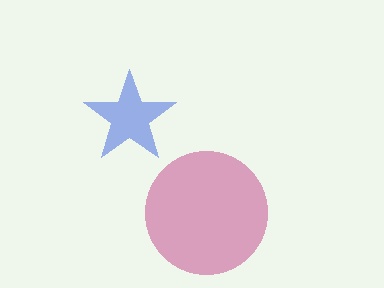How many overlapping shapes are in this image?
There are 2 overlapping shapes in the image.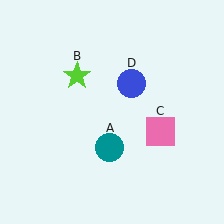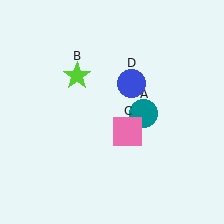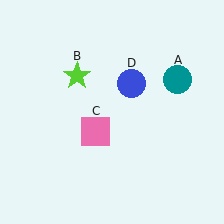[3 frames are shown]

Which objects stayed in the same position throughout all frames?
Lime star (object B) and blue circle (object D) remained stationary.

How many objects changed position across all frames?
2 objects changed position: teal circle (object A), pink square (object C).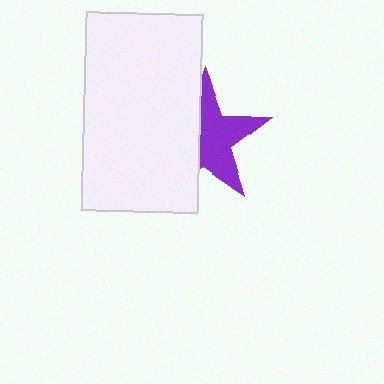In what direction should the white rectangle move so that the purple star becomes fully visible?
The white rectangle should move left. That is the shortest direction to clear the overlap and leave the purple star fully visible.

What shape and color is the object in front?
The object in front is a white rectangle.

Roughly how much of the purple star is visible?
About half of it is visible (roughly 55%).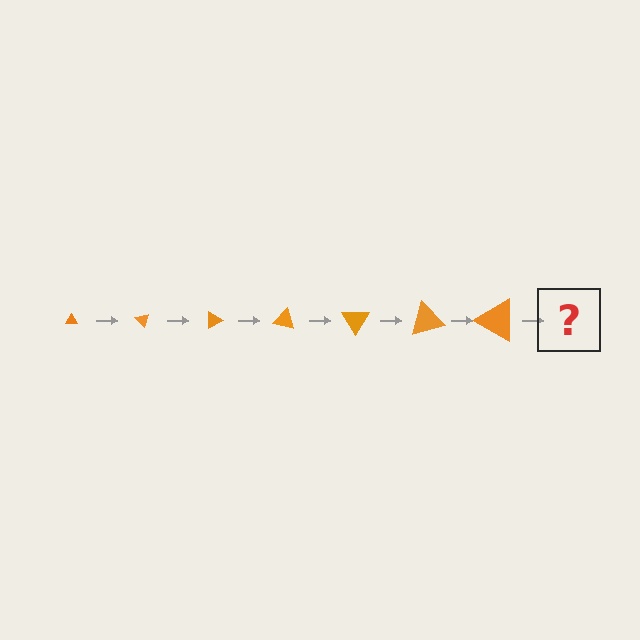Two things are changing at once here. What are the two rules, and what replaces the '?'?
The two rules are that the triangle grows larger each step and it rotates 45 degrees each step. The '?' should be a triangle, larger than the previous one and rotated 315 degrees from the start.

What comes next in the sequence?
The next element should be a triangle, larger than the previous one and rotated 315 degrees from the start.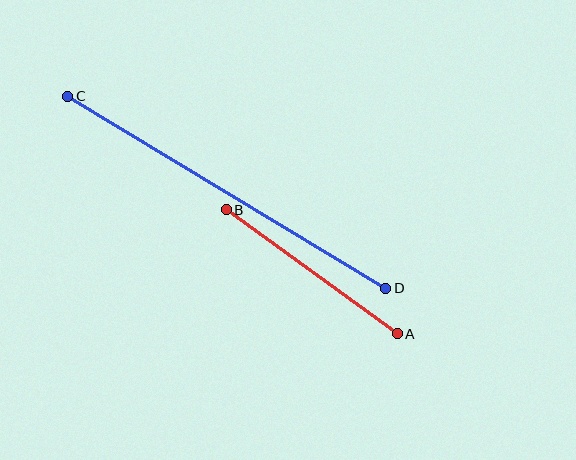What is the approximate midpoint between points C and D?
The midpoint is at approximately (227, 192) pixels.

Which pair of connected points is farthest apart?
Points C and D are farthest apart.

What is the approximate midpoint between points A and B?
The midpoint is at approximately (312, 272) pixels.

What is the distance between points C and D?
The distance is approximately 371 pixels.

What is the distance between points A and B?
The distance is approximately 211 pixels.